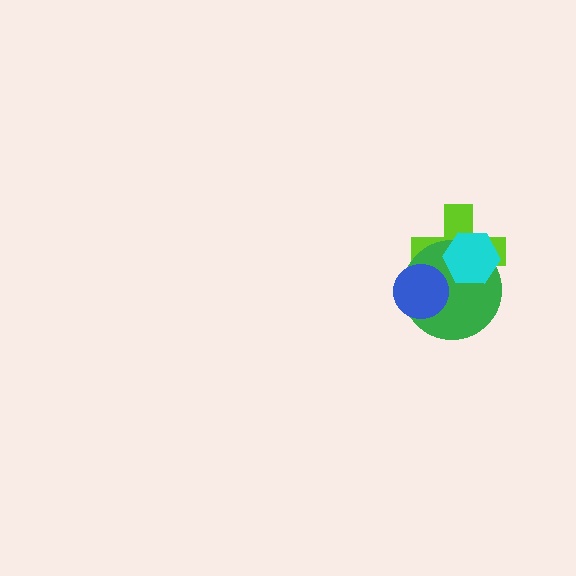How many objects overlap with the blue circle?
2 objects overlap with the blue circle.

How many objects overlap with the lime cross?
3 objects overlap with the lime cross.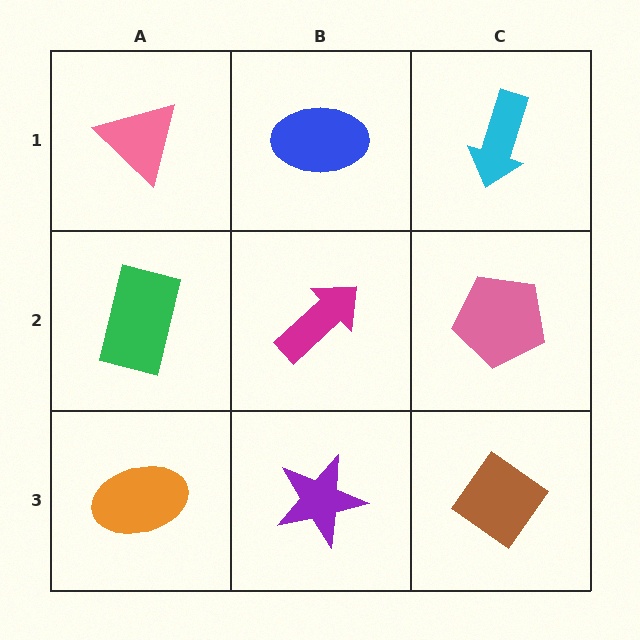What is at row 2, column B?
A magenta arrow.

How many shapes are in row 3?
3 shapes.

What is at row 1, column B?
A blue ellipse.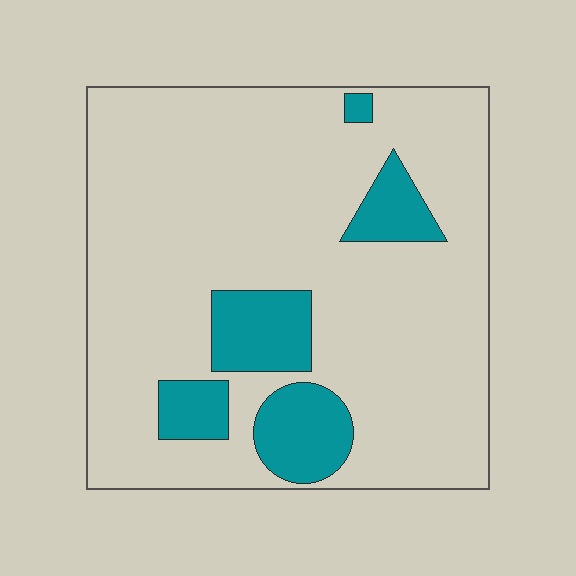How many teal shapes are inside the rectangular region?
5.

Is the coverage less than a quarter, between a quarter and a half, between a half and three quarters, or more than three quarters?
Less than a quarter.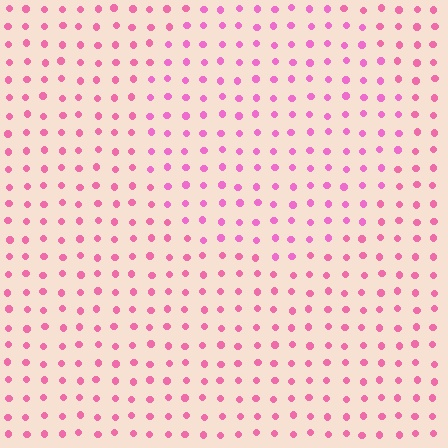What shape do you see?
I see a circle.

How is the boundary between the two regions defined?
The boundary is defined purely by a slight shift in hue (about 16 degrees). Spacing, size, and orientation are identical on both sides.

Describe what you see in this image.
The image is filled with small pink elements in a uniform arrangement. A circle-shaped region is visible where the elements are tinted to a slightly different hue, forming a subtle color boundary.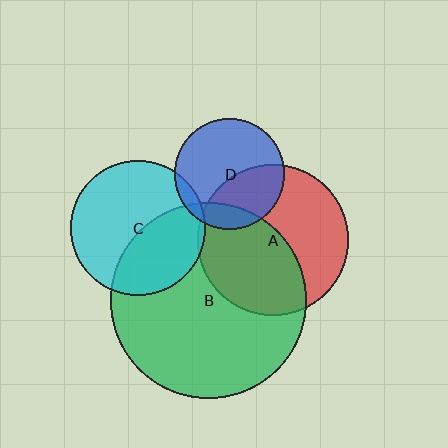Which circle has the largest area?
Circle B (green).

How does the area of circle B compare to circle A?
Approximately 1.7 times.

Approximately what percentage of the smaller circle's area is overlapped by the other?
Approximately 40%.